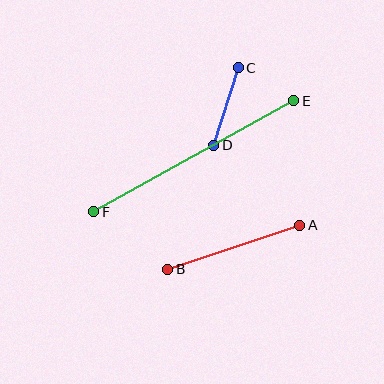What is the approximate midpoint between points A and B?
The midpoint is at approximately (234, 247) pixels.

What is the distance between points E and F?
The distance is approximately 229 pixels.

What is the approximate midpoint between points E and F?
The midpoint is at approximately (194, 156) pixels.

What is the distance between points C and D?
The distance is approximately 81 pixels.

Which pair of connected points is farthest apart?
Points E and F are farthest apart.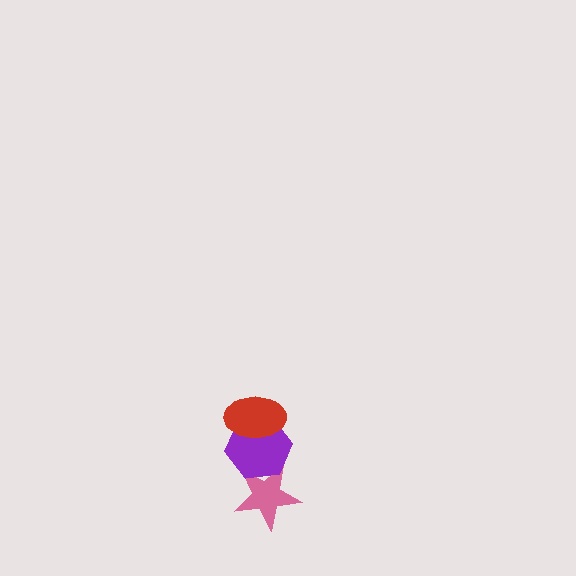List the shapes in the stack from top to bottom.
From top to bottom: the red ellipse, the purple hexagon, the pink star.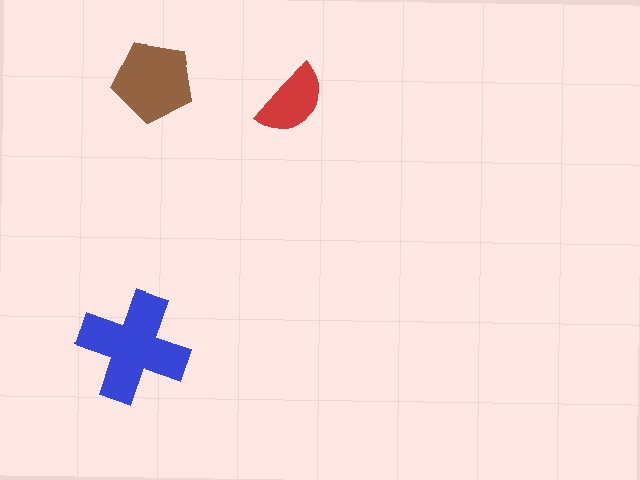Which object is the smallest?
The red semicircle.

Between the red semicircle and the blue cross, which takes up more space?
The blue cross.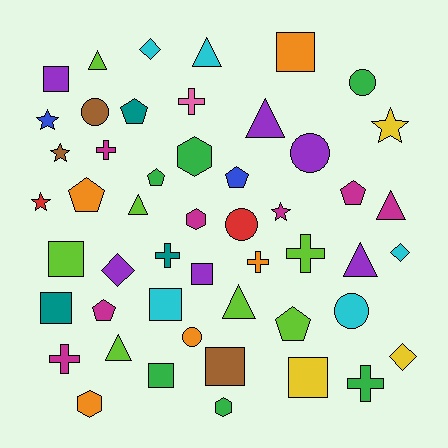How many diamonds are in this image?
There are 4 diamonds.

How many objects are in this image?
There are 50 objects.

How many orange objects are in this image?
There are 5 orange objects.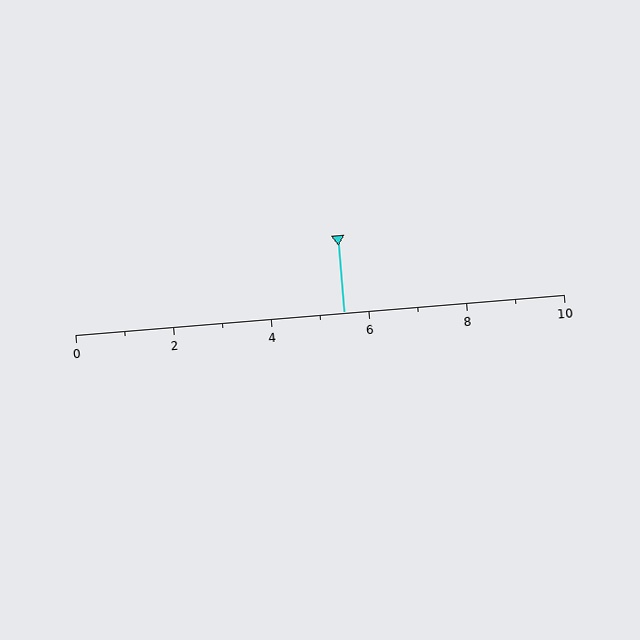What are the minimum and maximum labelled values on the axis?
The axis runs from 0 to 10.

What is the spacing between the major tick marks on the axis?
The major ticks are spaced 2 apart.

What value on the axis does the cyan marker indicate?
The marker indicates approximately 5.5.